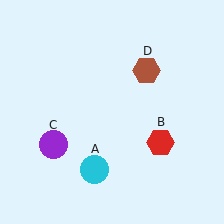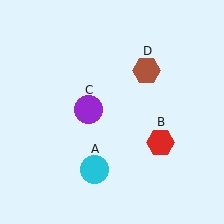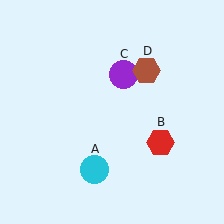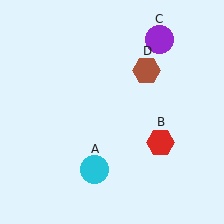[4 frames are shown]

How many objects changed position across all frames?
1 object changed position: purple circle (object C).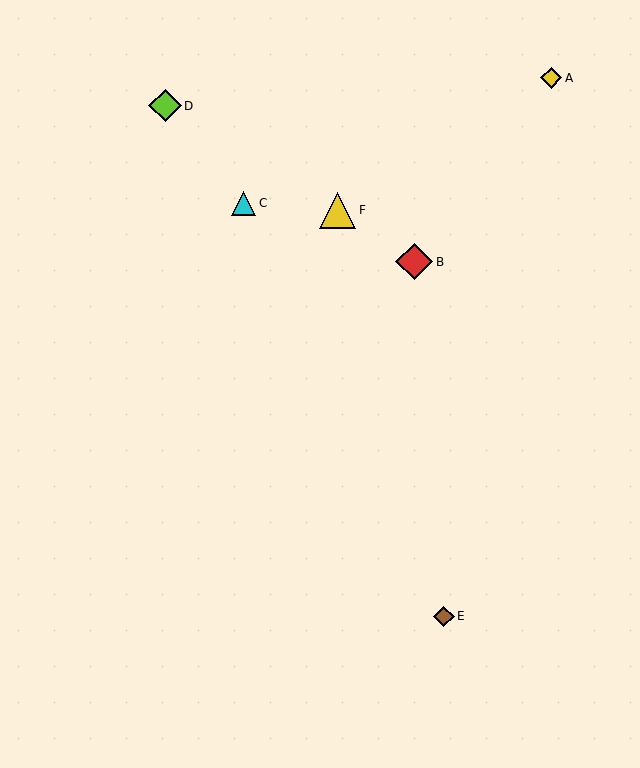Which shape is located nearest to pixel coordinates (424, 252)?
The red diamond (labeled B) at (414, 262) is nearest to that location.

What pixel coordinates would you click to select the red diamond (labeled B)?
Click at (414, 262) to select the red diamond B.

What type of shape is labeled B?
Shape B is a red diamond.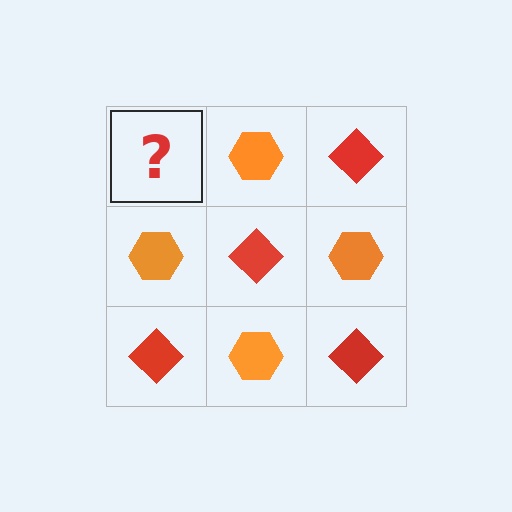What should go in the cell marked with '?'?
The missing cell should contain a red diamond.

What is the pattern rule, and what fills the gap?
The rule is that it alternates red diamond and orange hexagon in a checkerboard pattern. The gap should be filled with a red diamond.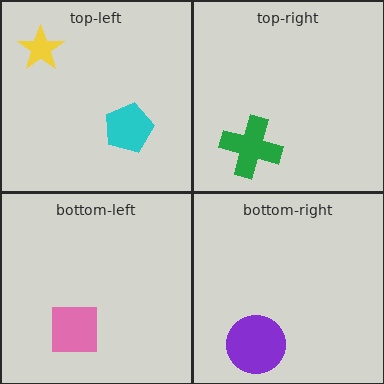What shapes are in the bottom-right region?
The purple circle.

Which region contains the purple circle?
The bottom-right region.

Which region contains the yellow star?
The top-left region.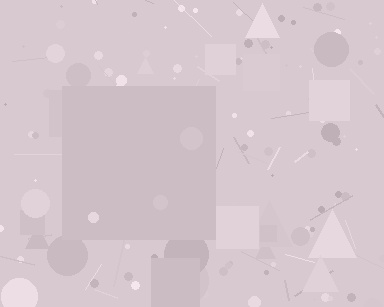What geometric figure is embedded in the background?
A square is embedded in the background.